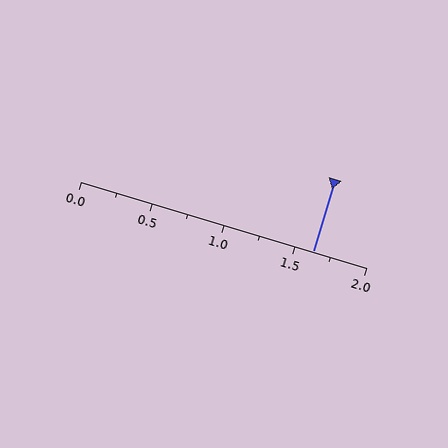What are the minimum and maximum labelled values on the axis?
The axis runs from 0.0 to 2.0.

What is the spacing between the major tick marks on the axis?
The major ticks are spaced 0.5 apart.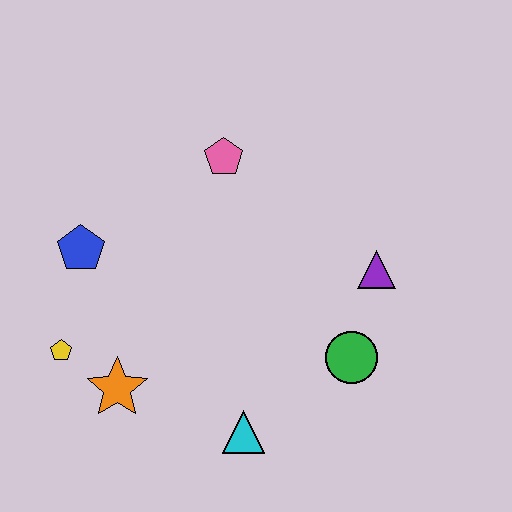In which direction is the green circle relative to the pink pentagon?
The green circle is below the pink pentagon.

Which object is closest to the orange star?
The yellow pentagon is closest to the orange star.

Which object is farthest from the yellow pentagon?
The purple triangle is farthest from the yellow pentagon.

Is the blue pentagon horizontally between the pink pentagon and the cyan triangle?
No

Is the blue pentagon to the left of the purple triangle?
Yes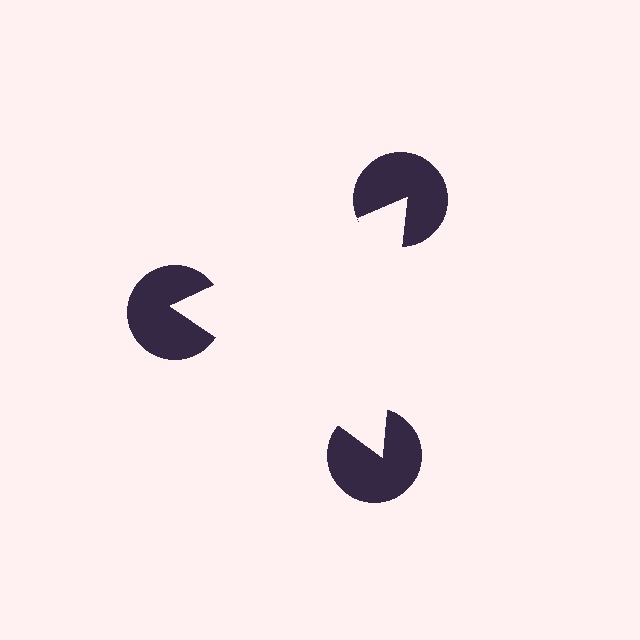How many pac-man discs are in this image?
There are 3 — one at each vertex of the illusory triangle.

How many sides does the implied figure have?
3 sides.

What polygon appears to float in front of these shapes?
An illusory triangle — its edges are inferred from the aligned wedge cuts in the pac-man discs, not physically drawn.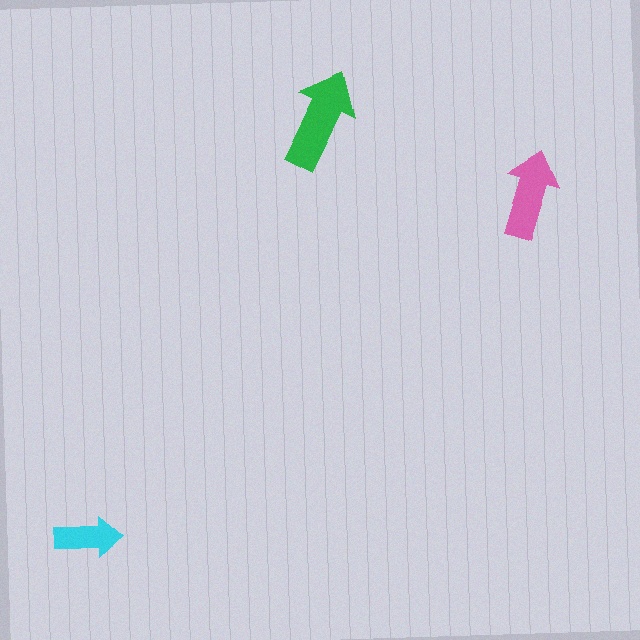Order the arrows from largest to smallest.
the green one, the pink one, the cyan one.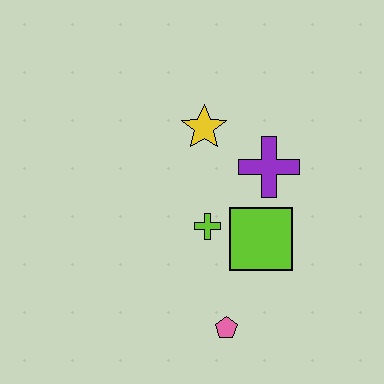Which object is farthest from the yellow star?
The pink pentagon is farthest from the yellow star.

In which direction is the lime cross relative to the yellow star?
The lime cross is below the yellow star.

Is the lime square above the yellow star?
No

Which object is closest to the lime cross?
The lime square is closest to the lime cross.